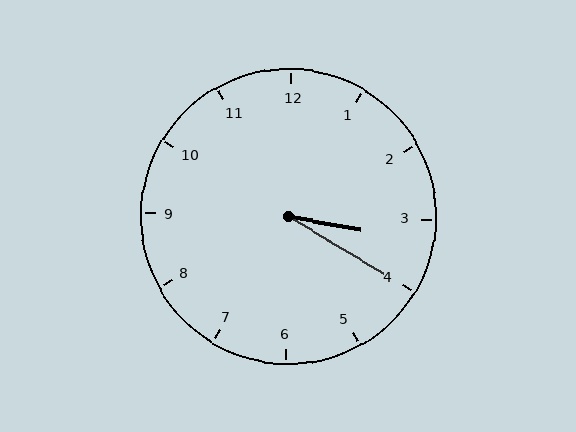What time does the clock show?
3:20.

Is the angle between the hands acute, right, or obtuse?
It is acute.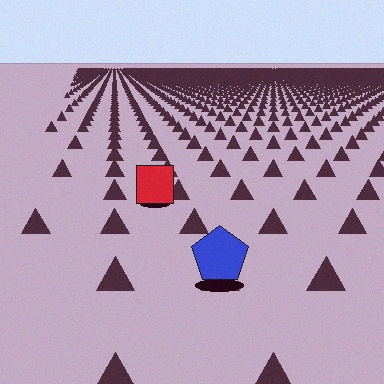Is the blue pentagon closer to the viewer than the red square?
Yes. The blue pentagon is closer — you can tell from the texture gradient: the ground texture is coarser near it.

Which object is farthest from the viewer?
The red square is farthest from the viewer. It appears smaller and the ground texture around it is denser.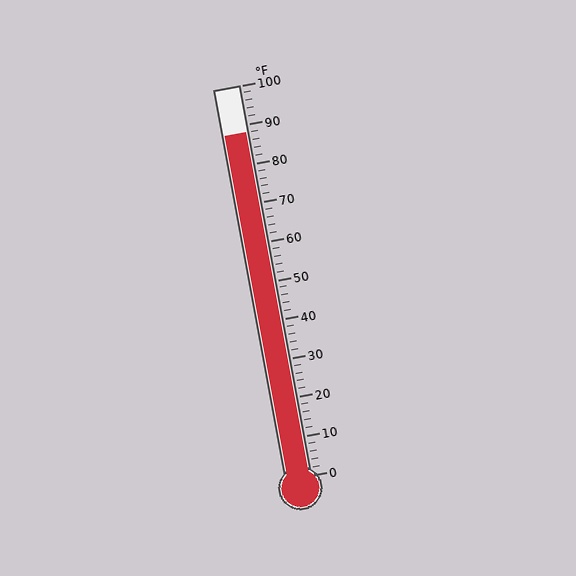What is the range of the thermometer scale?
The thermometer scale ranges from 0°F to 100°F.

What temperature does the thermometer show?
The thermometer shows approximately 88°F.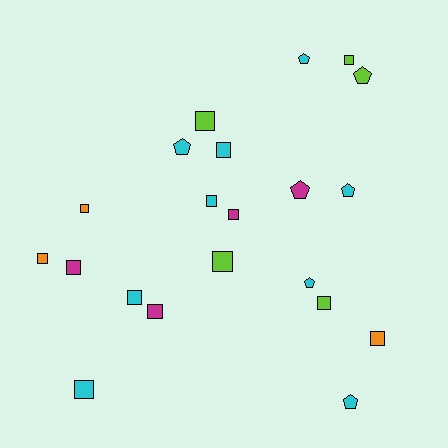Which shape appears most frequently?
Square, with 14 objects.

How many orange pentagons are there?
There are no orange pentagons.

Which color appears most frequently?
Cyan, with 9 objects.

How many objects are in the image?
There are 21 objects.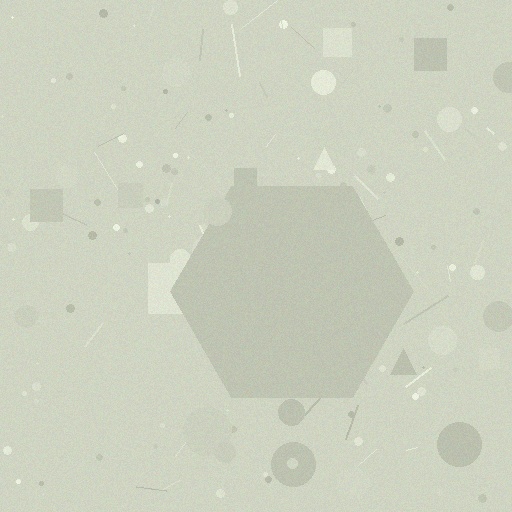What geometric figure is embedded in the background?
A hexagon is embedded in the background.